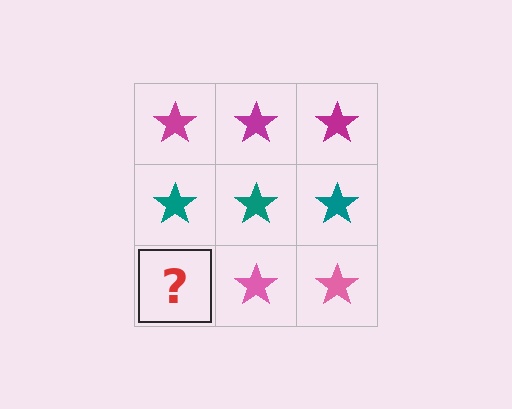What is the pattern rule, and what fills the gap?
The rule is that each row has a consistent color. The gap should be filled with a pink star.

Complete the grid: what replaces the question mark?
The question mark should be replaced with a pink star.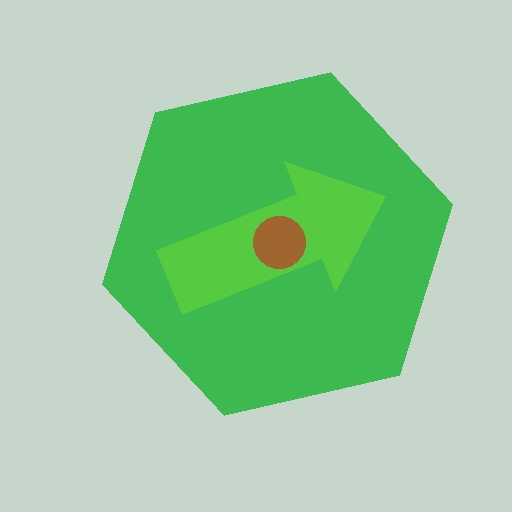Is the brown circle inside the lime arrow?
Yes.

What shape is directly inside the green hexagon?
The lime arrow.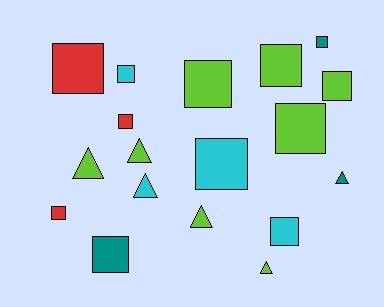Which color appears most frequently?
Lime, with 8 objects.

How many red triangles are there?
There are no red triangles.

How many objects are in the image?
There are 18 objects.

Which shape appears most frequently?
Square, with 12 objects.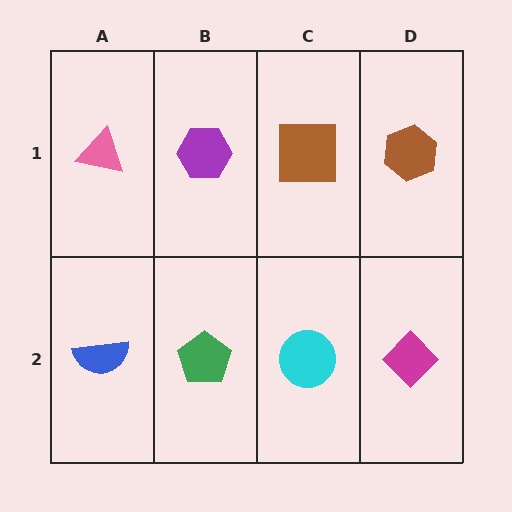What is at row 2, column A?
A blue semicircle.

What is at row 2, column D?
A magenta diamond.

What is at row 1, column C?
A brown square.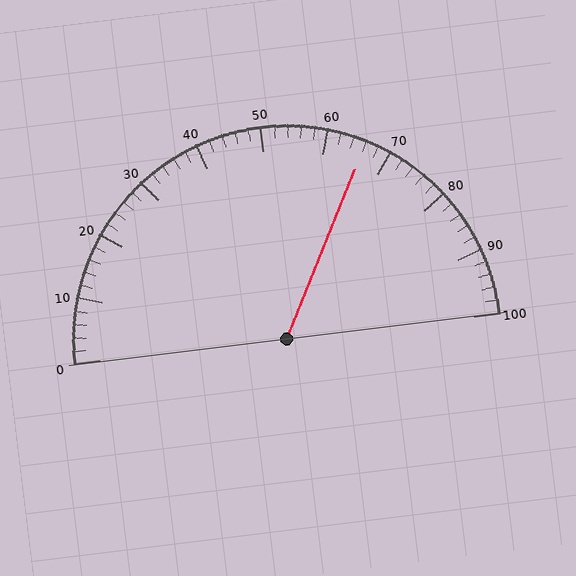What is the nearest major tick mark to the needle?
The nearest major tick mark is 70.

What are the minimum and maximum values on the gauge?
The gauge ranges from 0 to 100.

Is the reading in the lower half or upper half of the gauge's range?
The reading is in the upper half of the range (0 to 100).